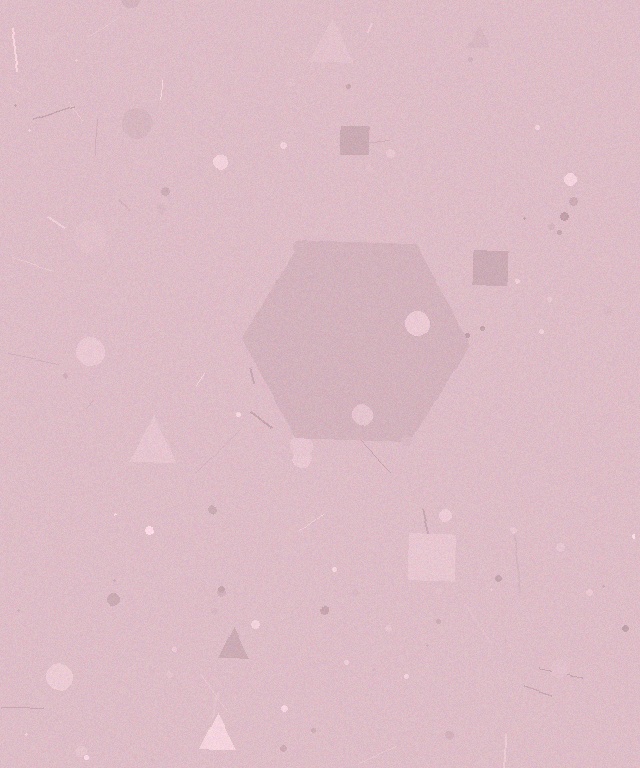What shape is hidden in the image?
A hexagon is hidden in the image.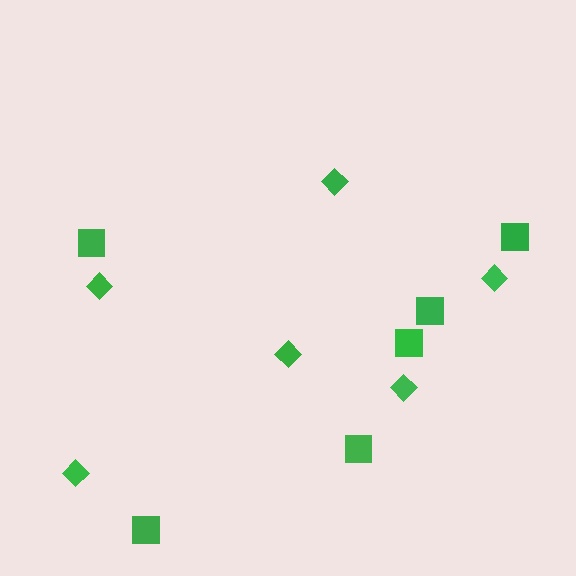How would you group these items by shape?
There are 2 groups: one group of diamonds (6) and one group of squares (6).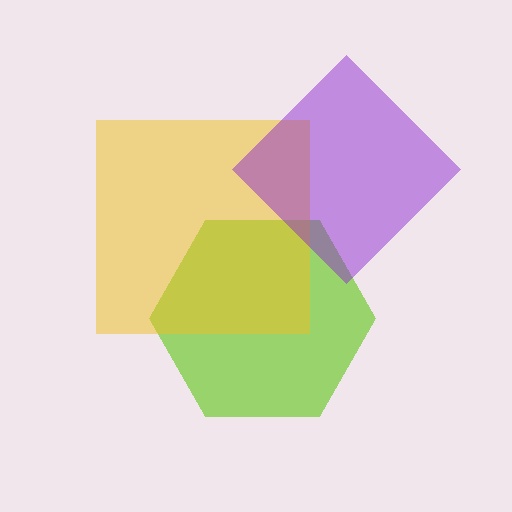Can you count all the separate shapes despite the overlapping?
Yes, there are 3 separate shapes.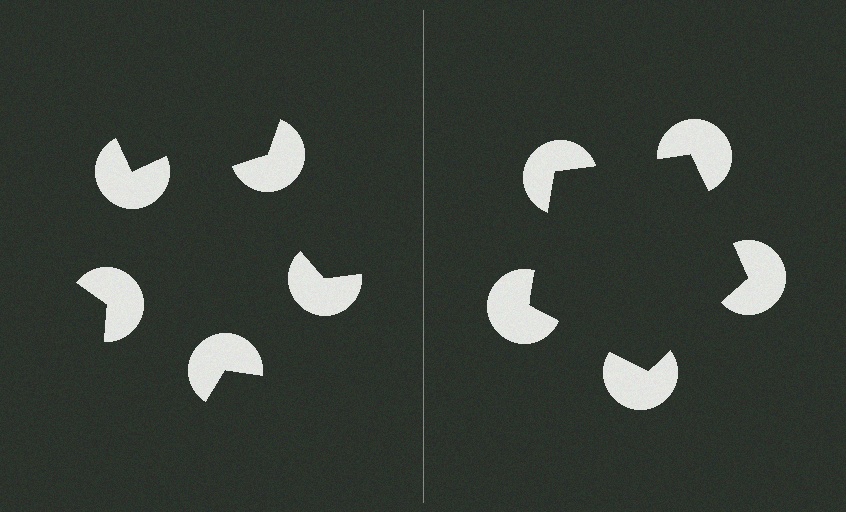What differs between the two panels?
The pac-man discs are positioned identically on both sides; only the wedge orientations differ. On the right they align to a pentagon; on the left they are misaligned.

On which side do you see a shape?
An illusory pentagon appears on the right side. On the left side the wedge cuts are rotated, so no coherent shape forms.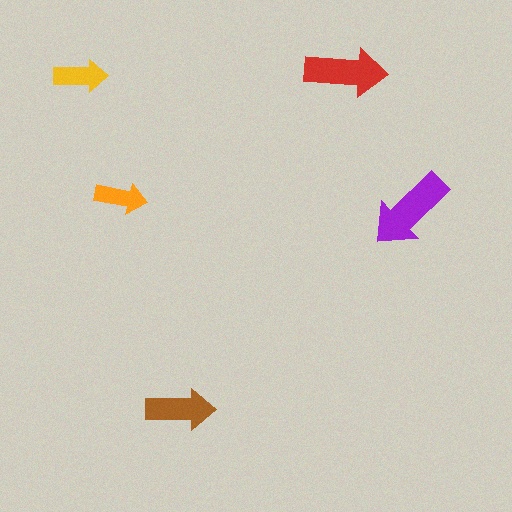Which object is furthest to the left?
The yellow arrow is leftmost.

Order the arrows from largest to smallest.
the purple one, the red one, the brown one, the yellow one, the orange one.